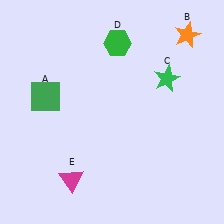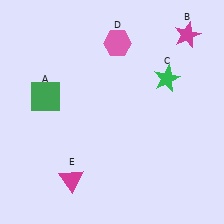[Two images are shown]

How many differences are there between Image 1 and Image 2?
There are 2 differences between the two images.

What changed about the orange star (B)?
In Image 1, B is orange. In Image 2, it changed to magenta.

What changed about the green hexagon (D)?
In Image 1, D is green. In Image 2, it changed to pink.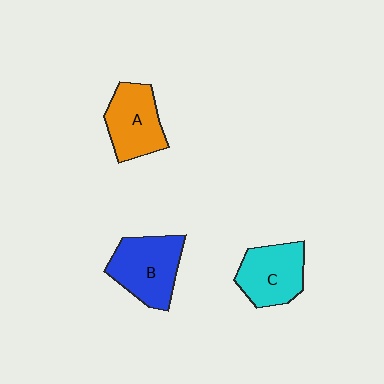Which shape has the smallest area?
Shape C (cyan).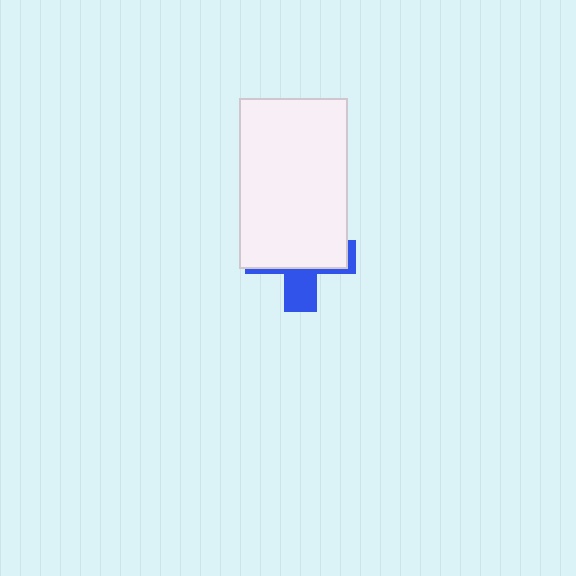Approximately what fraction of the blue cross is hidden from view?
Roughly 69% of the blue cross is hidden behind the white rectangle.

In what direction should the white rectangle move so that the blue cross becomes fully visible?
The white rectangle should move up. That is the shortest direction to clear the overlap and leave the blue cross fully visible.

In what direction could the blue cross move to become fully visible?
The blue cross could move down. That would shift it out from behind the white rectangle entirely.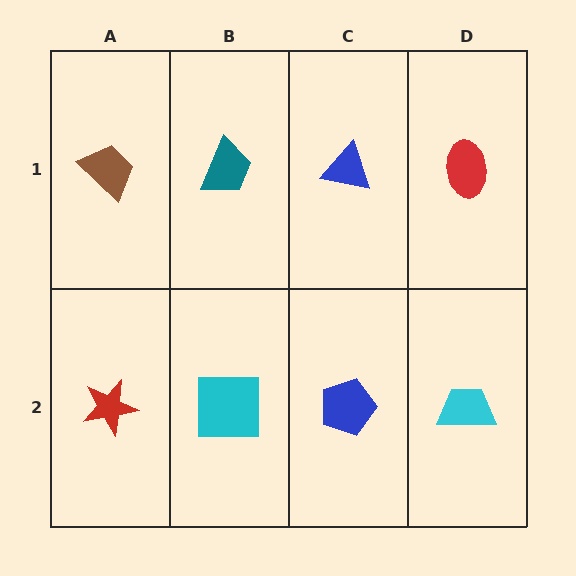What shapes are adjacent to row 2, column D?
A red ellipse (row 1, column D), a blue pentagon (row 2, column C).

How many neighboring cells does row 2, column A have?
2.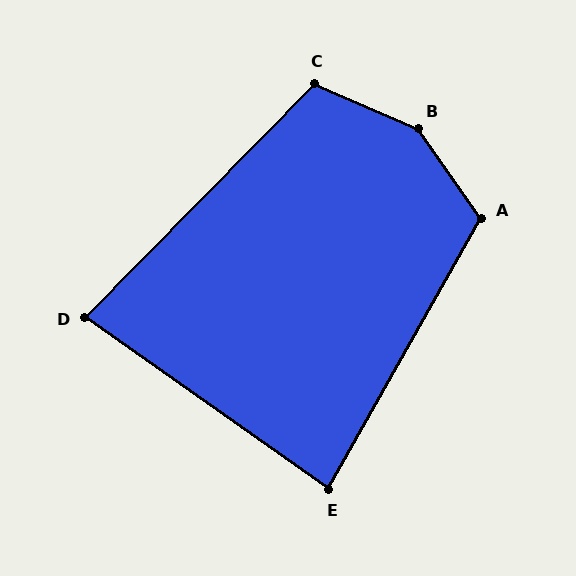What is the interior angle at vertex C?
Approximately 111 degrees (obtuse).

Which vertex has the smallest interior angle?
D, at approximately 81 degrees.